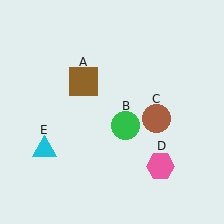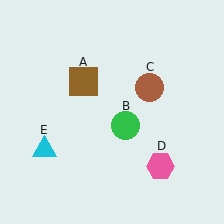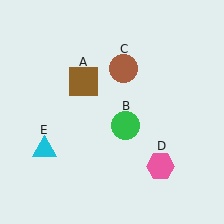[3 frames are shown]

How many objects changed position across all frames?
1 object changed position: brown circle (object C).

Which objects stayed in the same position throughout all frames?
Brown square (object A) and green circle (object B) and pink hexagon (object D) and cyan triangle (object E) remained stationary.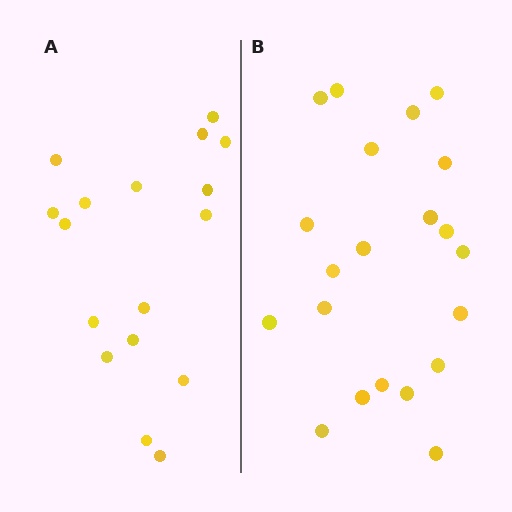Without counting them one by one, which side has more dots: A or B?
Region B (the right region) has more dots.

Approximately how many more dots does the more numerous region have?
Region B has about 4 more dots than region A.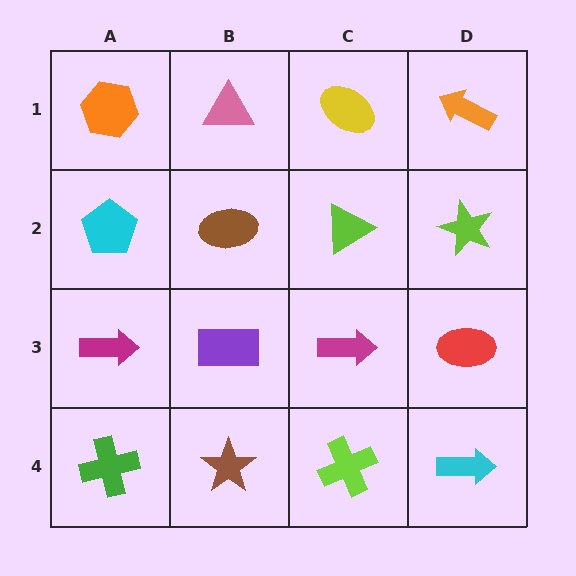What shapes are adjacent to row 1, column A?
A cyan pentagon (row 2, column A), a pink triangle (row 1, column B).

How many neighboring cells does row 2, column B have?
4.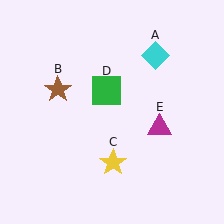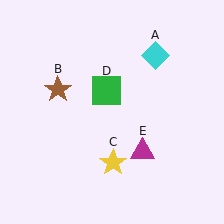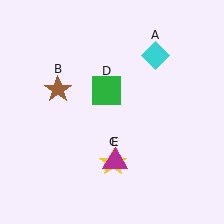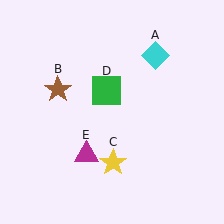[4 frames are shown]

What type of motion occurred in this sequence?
The magenta triangle (object E) rotated clockwise around the center of the scene.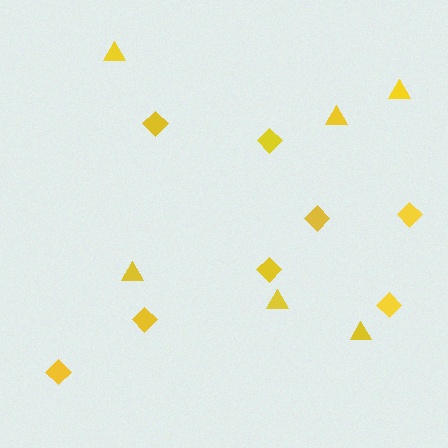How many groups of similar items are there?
There are 2 groups: one group of diamonds (8) and one group of triangles (6).